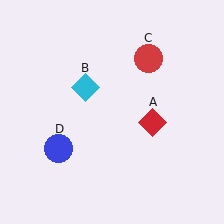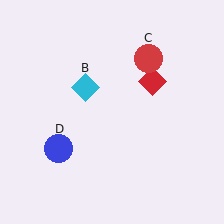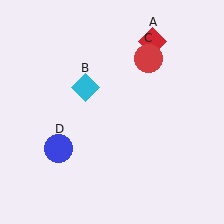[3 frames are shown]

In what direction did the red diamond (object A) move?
The red diamond (object A) moved up.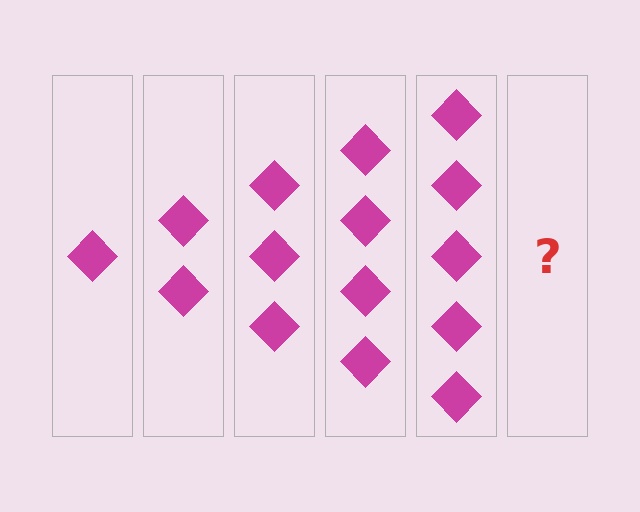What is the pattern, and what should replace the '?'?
The pattern is that each step adds one more diamond. The '?' should be 6 diamonds.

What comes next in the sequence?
The next element should be 6 diamonds.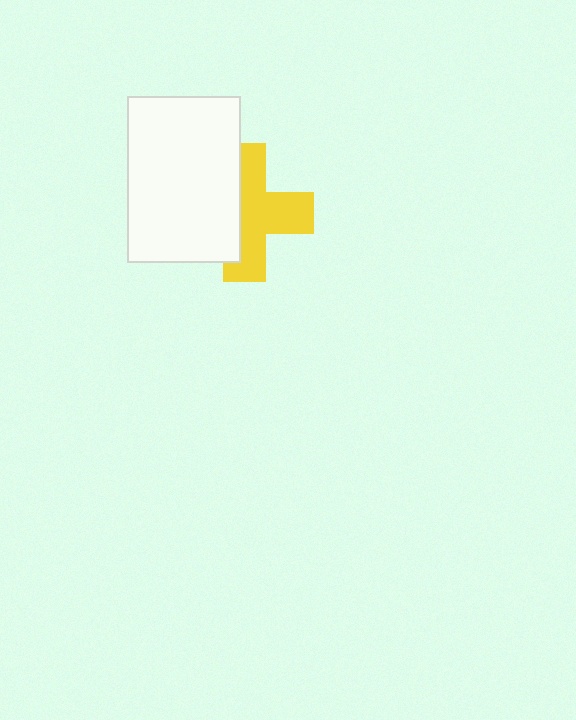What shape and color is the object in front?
The object in front is a white rectangle.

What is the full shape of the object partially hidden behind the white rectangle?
The partially hidden object is a yellow cross.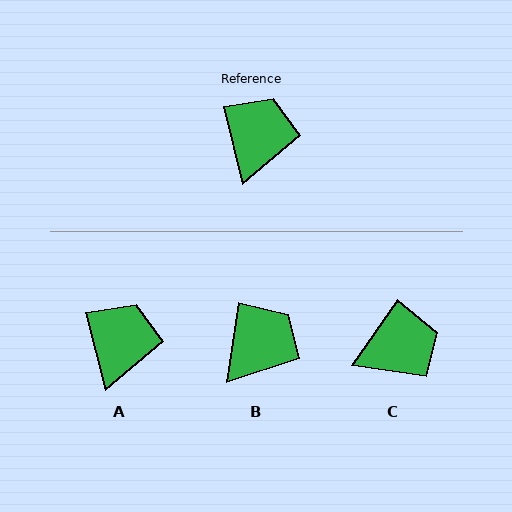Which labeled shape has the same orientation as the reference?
A.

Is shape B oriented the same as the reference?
No, it is off by about 22 degrees.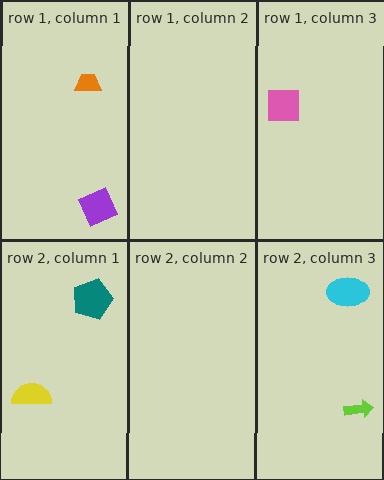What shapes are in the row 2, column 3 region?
The cyan ellipse, the lime arrow.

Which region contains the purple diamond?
The row 1, column 1 region.